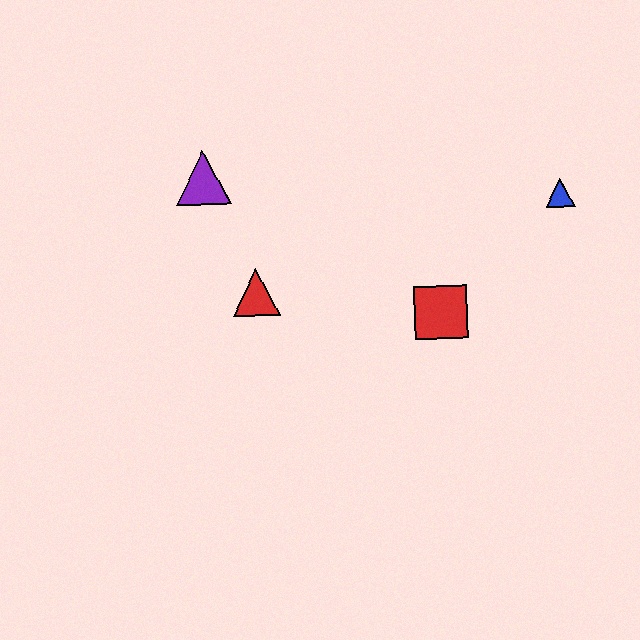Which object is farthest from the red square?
The purple triangle is farthest from the red square.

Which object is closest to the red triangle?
The purple triangle is closest to the red triangle.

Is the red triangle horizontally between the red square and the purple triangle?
Yes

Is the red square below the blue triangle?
Yes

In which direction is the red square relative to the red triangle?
The red square is to the right of the red triangle.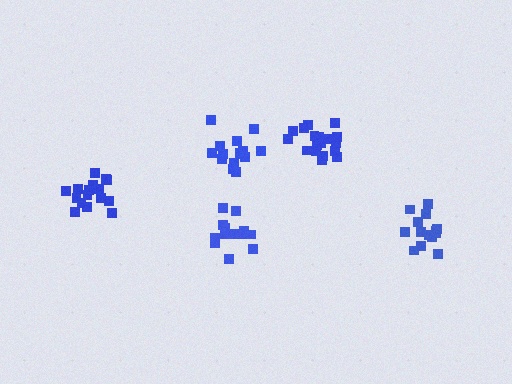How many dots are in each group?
Group 1: 19 dots, Group 2: 15 dots, Group 3: 14 dots, Group 4: 16 dots, Group 5: 14 dots (78 total).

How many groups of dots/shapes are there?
There are 5 groups.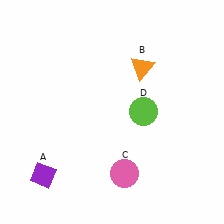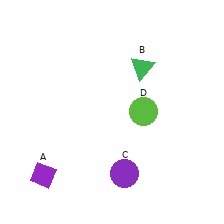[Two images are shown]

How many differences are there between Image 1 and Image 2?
There are 2 differences between the two images.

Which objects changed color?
B changed from orange to green. C changed from pink to purple.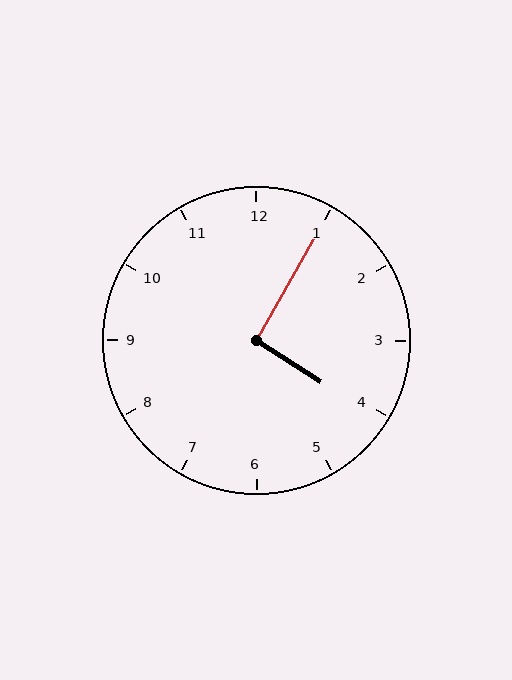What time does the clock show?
4:05.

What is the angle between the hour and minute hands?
Approximately 92 degrees.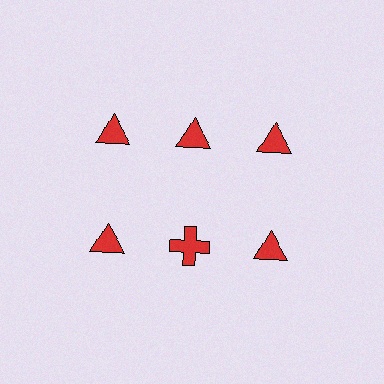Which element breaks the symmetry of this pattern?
The red cross in the second row, second from left column breaks the symmetry. All other shapes are red triangles.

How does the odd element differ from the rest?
It has a different shape: cross instead of triangle.